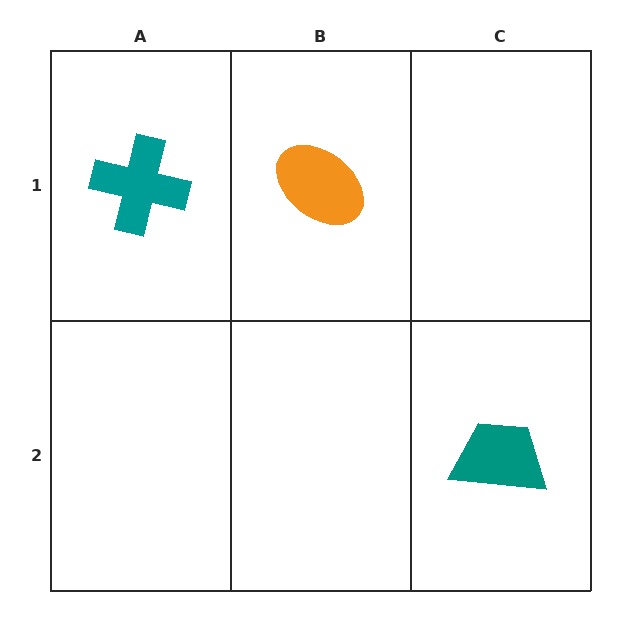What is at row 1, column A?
A teal cross.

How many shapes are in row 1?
2 shapes.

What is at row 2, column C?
A teal trapezoid.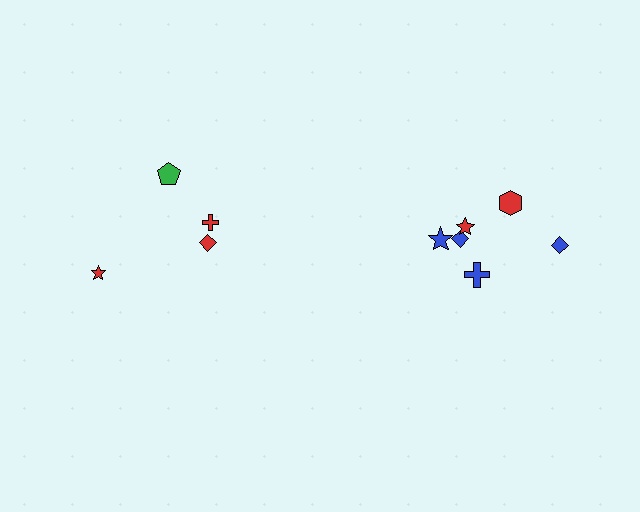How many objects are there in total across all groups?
There are 10 objects.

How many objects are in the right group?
There are 6 objects.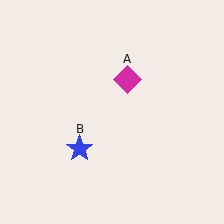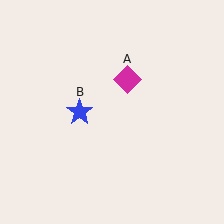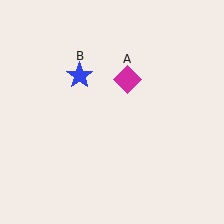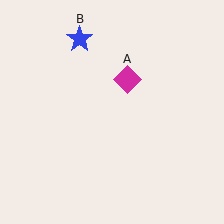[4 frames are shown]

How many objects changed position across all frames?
1 object changed position: blue star (object B).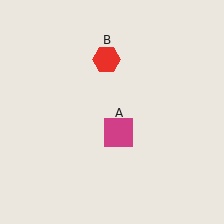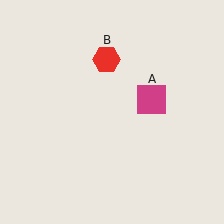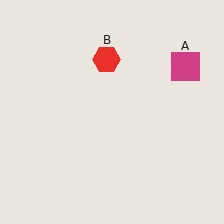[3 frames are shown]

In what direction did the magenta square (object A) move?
The magenta square (object A) moved up and to the right.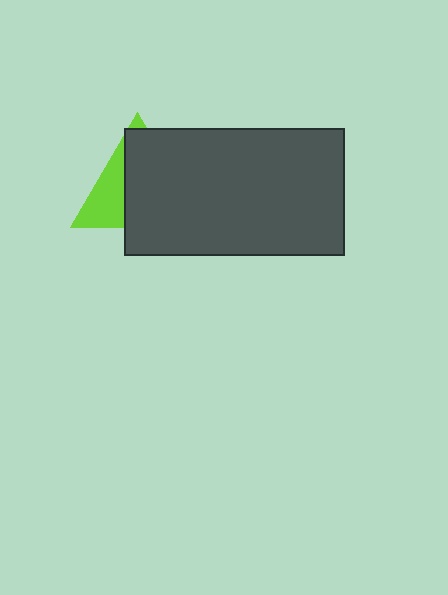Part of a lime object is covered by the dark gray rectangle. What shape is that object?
It is a triangle.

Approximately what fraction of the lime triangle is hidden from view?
Roughly 67% of the lime triangle is hidden behind the dark gray rectangle.